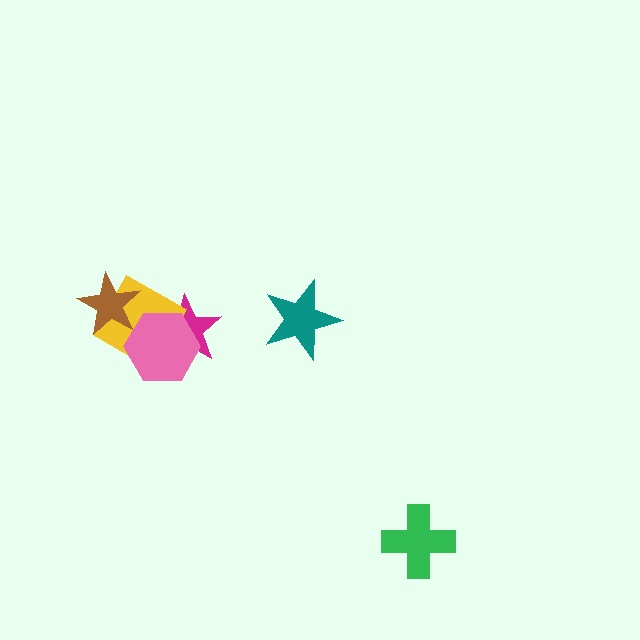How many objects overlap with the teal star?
0 objects overlap with the teal star.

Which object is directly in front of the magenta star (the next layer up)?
The yellow diamond is directly in front of the magenta star.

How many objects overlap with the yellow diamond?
3 objects overlap with the yellow diamond.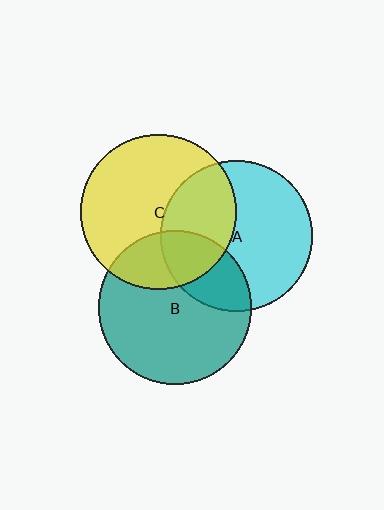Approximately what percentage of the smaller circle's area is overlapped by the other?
Approximately 25%.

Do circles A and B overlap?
Yes.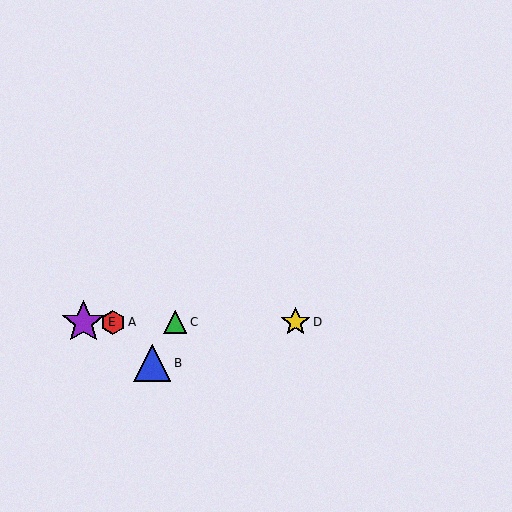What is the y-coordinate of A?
Object A is at y≈322.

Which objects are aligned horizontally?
Objects A, C, D, E are aligned horizontally.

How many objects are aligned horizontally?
4 objects (A, C, D, E) are aligned horizontally.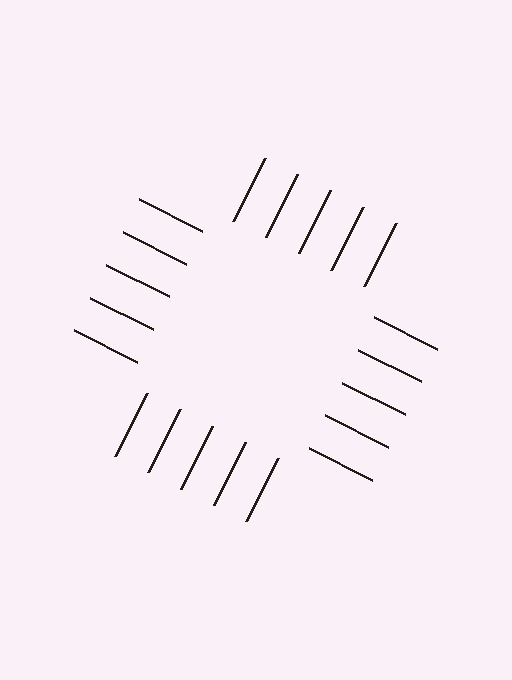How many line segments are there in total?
20 — 5 along each of the 4 edges.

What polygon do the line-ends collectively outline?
An illusory square — the line segments terminate on its edges but no continuous stroke is drawn.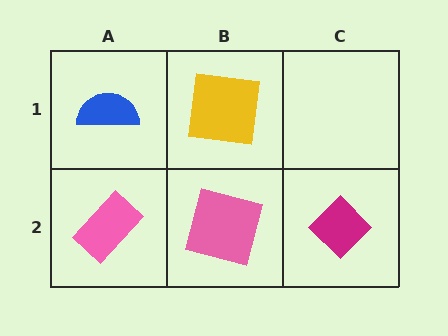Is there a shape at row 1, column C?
No, that cell is empty.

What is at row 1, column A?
A blue semicircle.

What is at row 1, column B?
A yellow square.